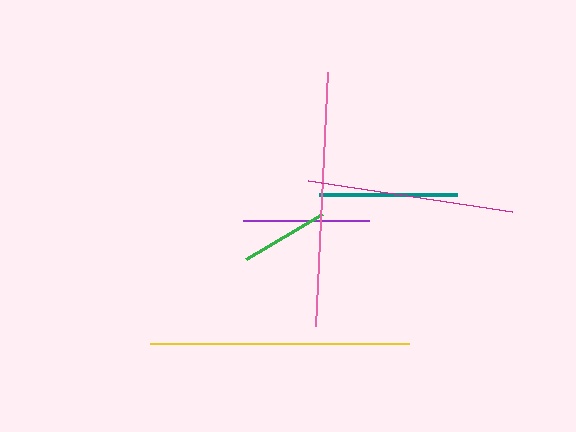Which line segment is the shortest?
The green line is the shortest at approximately 88 pixels.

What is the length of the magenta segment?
The magenta segment is approximately 206 pixels long.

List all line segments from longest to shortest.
From longest to shortest: yellow, pink, magenta, teal, purple, green.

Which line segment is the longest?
The yellow line is the longest at approximately 258 pixels.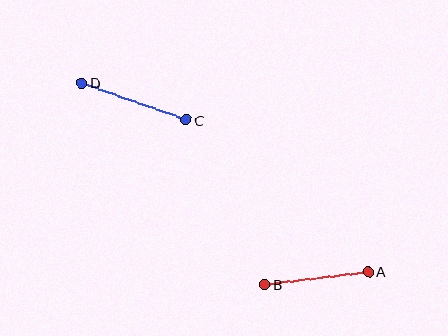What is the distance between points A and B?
The distance is approximately 104 pixels.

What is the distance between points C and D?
The distance is approximately 111 pixels.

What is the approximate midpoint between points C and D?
The midpoint is at approximately (134, 101) pixels.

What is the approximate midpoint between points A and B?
The midpoint is at approximately (317, 278) pixels.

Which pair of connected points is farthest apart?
Points C and D are farthest apart.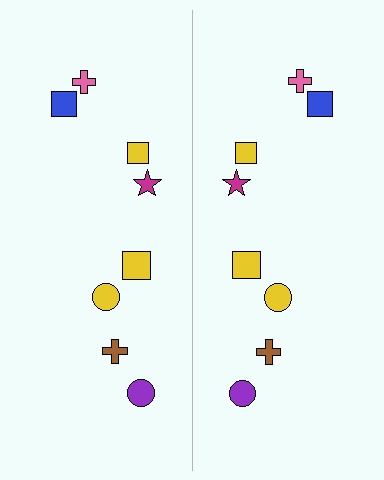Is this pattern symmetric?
Yes, this pattern has bilateral (reflection) symmetry.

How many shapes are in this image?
There are 16 shapes in this image.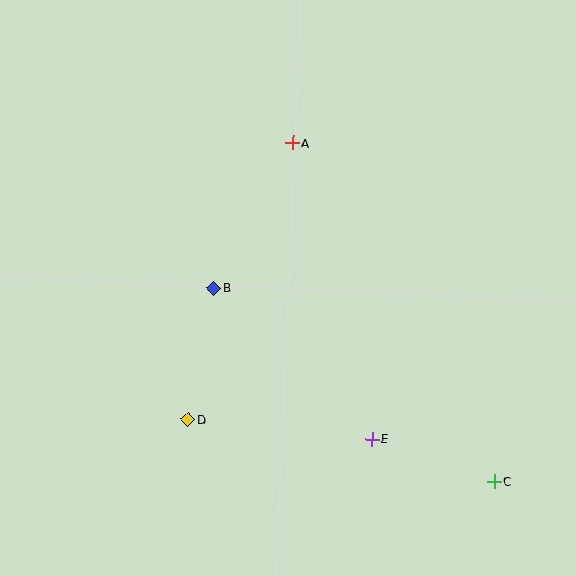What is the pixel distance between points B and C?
The distance between B and C is 340 pixels.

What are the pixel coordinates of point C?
Point C is at (494, 481).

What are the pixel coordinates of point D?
Point D is at (188, 420).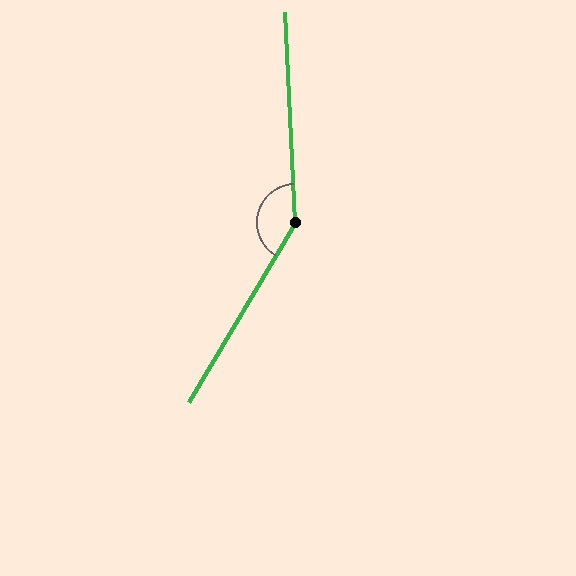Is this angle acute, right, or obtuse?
It is obtuse.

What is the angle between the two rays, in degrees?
Approximately 146 degrees.